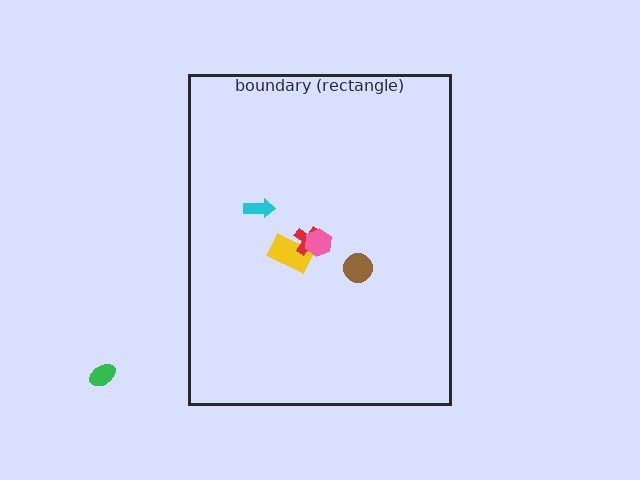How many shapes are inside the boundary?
5 inside, 1 outside.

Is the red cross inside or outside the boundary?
Inside.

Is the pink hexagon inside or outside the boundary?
Inside.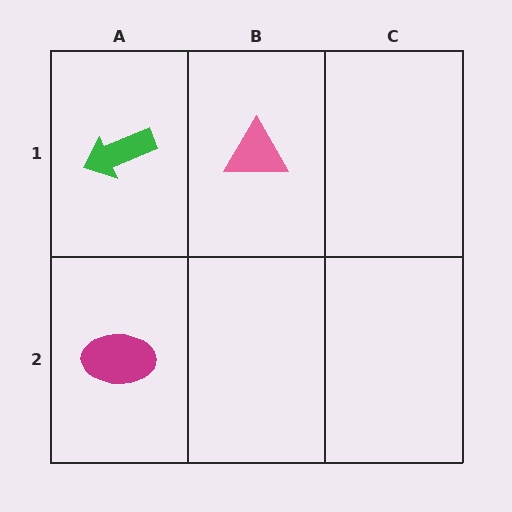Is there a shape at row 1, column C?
No, that cell is empty.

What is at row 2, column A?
A magenta ellipse.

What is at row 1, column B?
A pink triangle.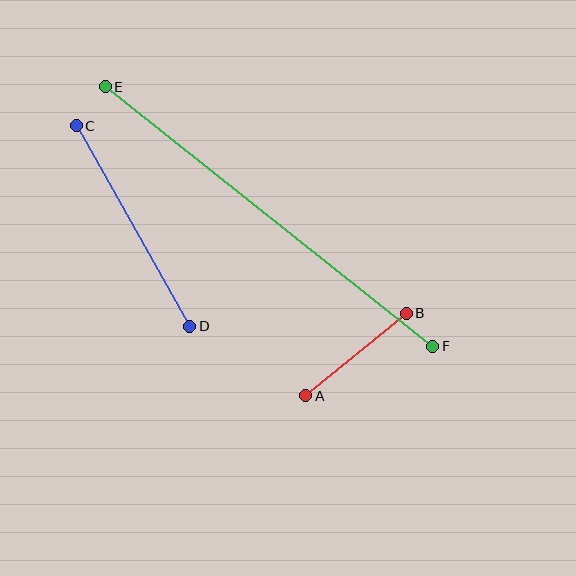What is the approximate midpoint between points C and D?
The midpoint is at approximately (133, 226) pixels.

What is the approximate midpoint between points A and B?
The midpoint is at approximately (356, 354) pixels.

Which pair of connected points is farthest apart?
Points E and F are farthest apart.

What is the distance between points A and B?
The distance is approximately 130 pixels.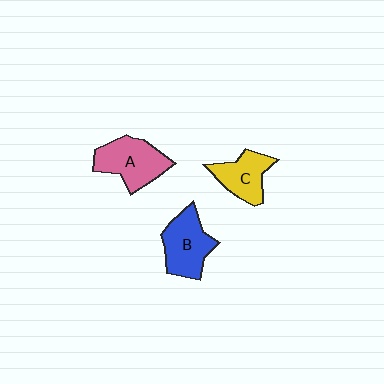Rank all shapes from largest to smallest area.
From largest to smallest: A (pink), B (blue), C (yellow).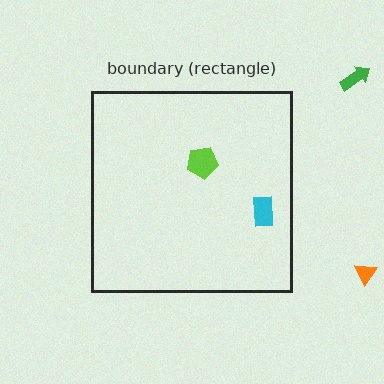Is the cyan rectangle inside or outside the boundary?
Inside.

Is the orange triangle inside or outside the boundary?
Outside.